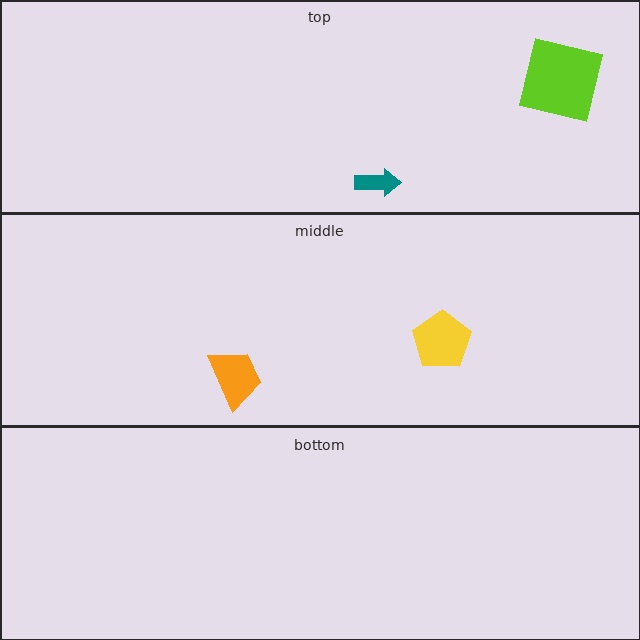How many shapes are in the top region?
2.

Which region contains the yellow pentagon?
The middle region.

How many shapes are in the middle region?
2.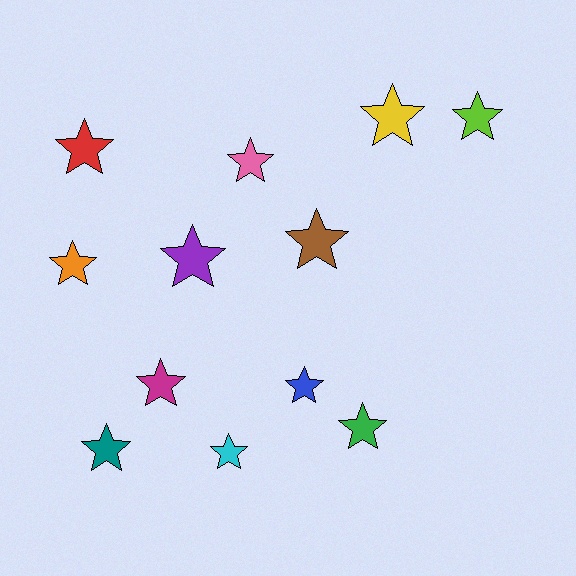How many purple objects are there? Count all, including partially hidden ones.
There is 1 purple object.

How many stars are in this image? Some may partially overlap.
There are 12 stars.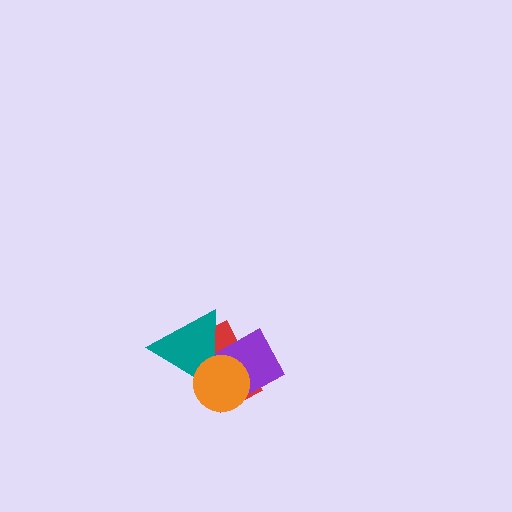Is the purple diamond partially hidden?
Yes, it is partially covered by another shape.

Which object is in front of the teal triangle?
The orange circle is in front of the teal triangle.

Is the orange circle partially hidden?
No, no other shape covers it.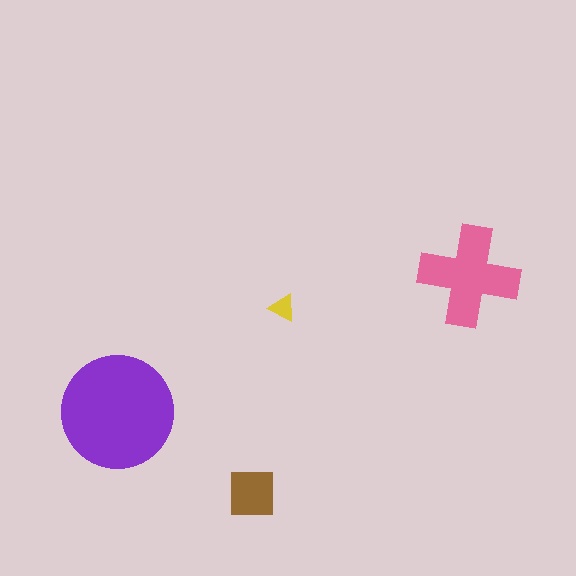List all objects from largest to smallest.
The purple circle, the pink cross, the brown square, the yellow triangle.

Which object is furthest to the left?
The purple circle is leftmost.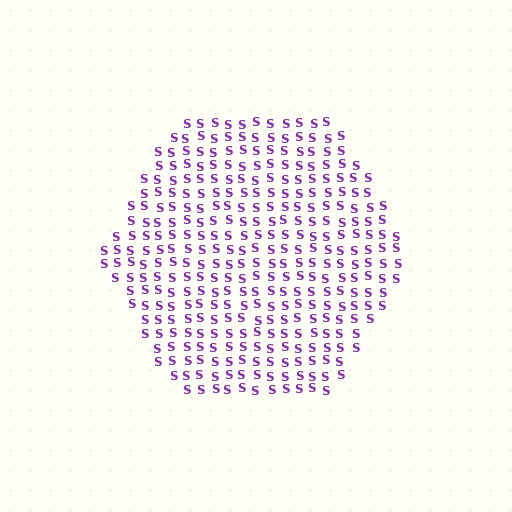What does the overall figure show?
The overall figure shows a hexagon.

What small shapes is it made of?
It is made of small letter S's.